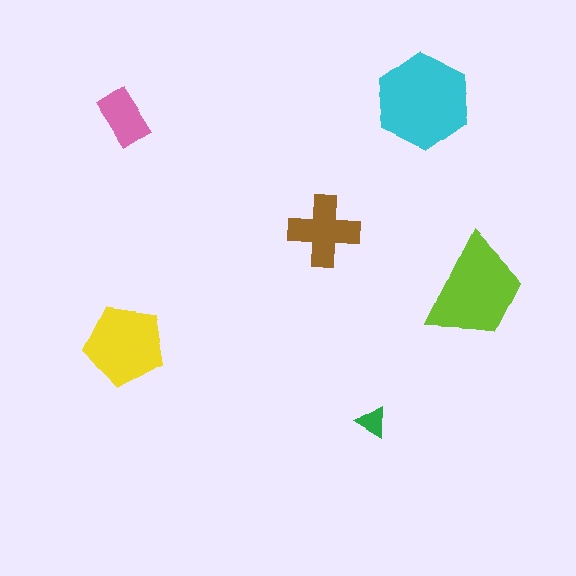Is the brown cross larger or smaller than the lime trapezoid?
Smaller.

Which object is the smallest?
The green triangle.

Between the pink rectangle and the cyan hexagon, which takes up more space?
The cyan hexagon.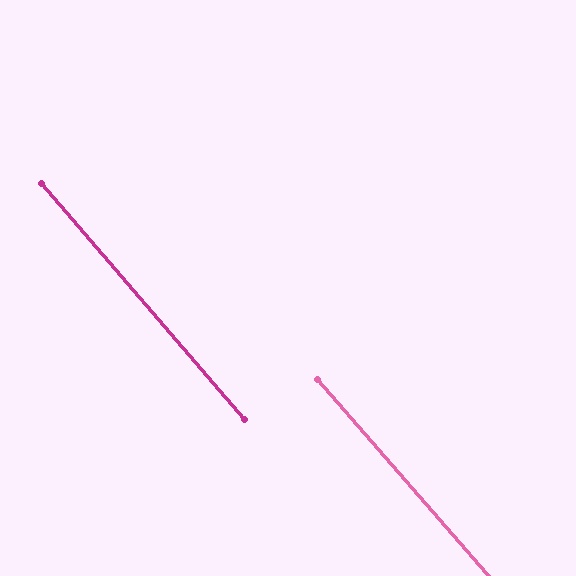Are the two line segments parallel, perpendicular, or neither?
Parallel — their directions differ by only 0.6°.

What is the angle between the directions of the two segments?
Approximately 1 degree.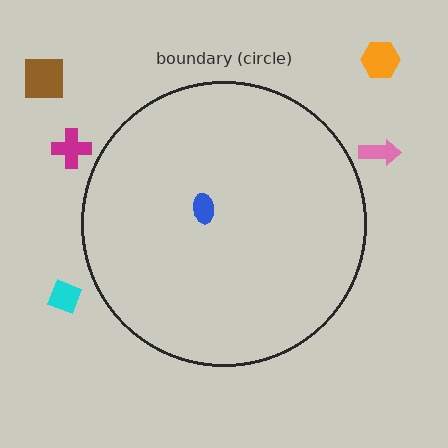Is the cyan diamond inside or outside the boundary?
Outside.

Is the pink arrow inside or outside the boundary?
Outside.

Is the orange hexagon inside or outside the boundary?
Outside.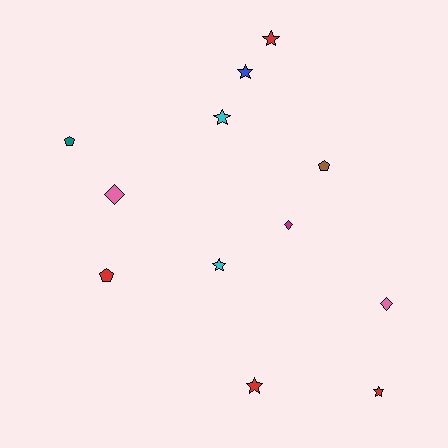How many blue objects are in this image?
There is 1 blue object.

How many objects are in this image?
There are 12 objects.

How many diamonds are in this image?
There are 3 diamonds.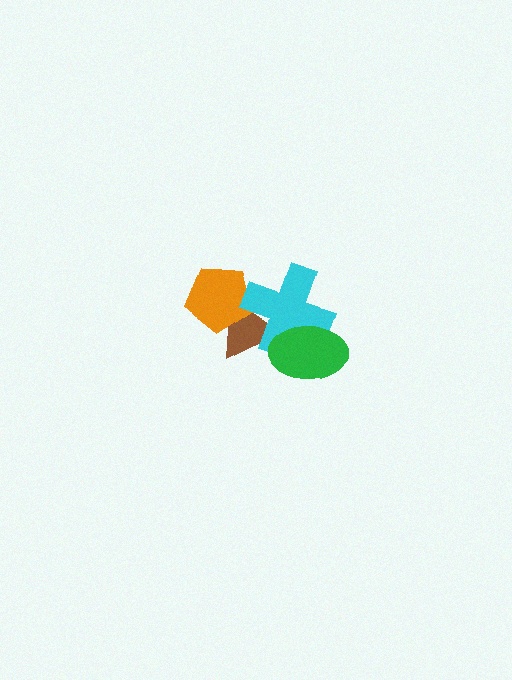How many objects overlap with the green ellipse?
2 objects overlap with the green ellipse.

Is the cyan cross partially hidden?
Yes, it is partially covered by another shape.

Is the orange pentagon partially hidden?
Yes, it is partially covered by another shape.